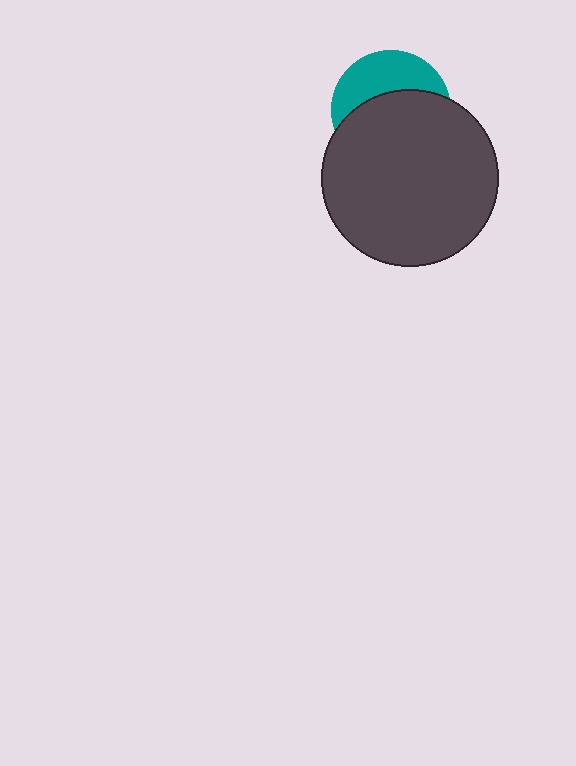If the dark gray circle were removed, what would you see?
You would see the complete teal circle.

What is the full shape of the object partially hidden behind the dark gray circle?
The partially hidden object is a teal circle.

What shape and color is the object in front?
The object in front is a dark gray circle.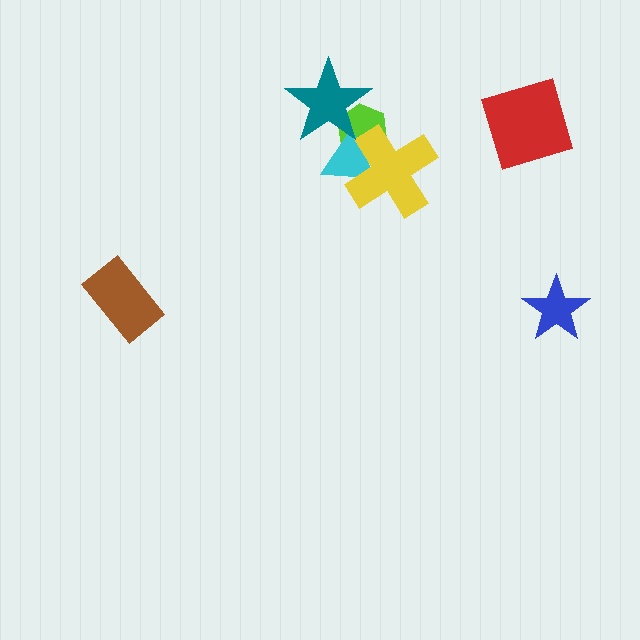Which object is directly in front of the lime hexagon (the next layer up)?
The cyan triangle is directly in front of the lime hexagon.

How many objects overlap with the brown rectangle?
0 objects overlap with the brown rectangle.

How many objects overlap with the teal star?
2 objects overlap with the teal star.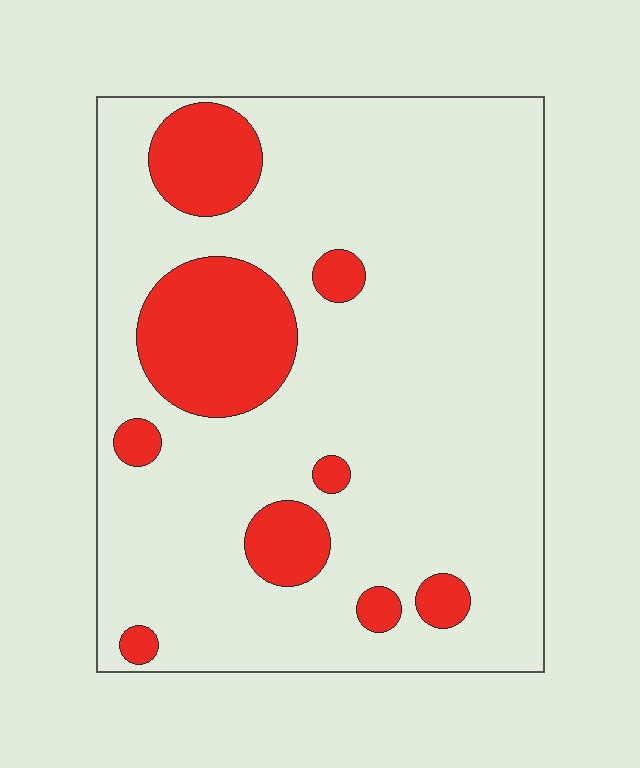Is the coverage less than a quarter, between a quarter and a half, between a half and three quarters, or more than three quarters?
Less than a quarter.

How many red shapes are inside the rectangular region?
9.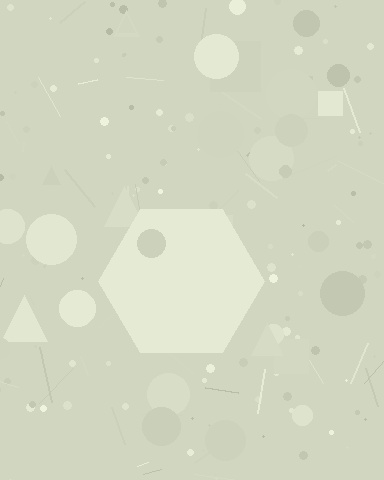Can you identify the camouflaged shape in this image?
The camouflaged shape is a hexagon.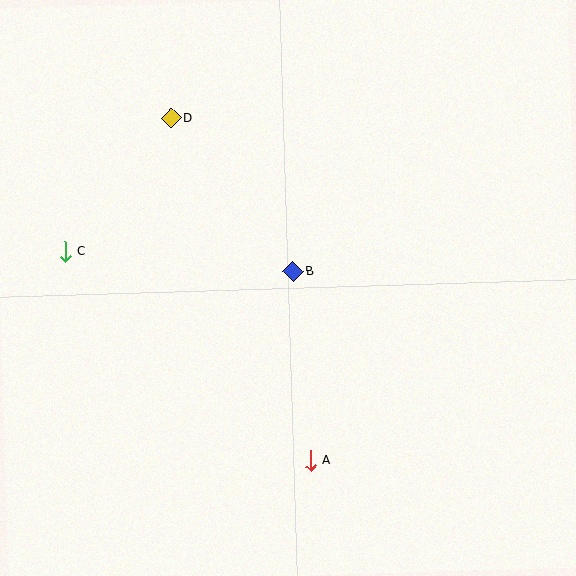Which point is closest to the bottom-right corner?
Point A is closest to the bottom-right corner.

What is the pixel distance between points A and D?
The distance between A and D is 370 pixels.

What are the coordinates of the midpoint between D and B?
The midpoint between D and B is at (232, 195).